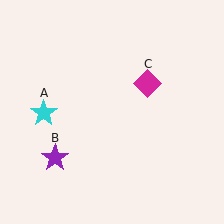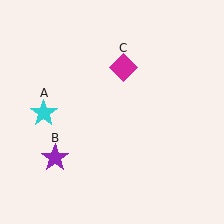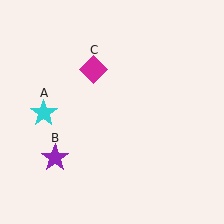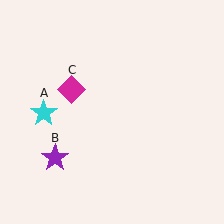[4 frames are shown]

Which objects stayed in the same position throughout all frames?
Cyan star (object A) and purple star (object B) remained stationary.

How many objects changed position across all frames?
1 object changed position: magenta diamond (object C).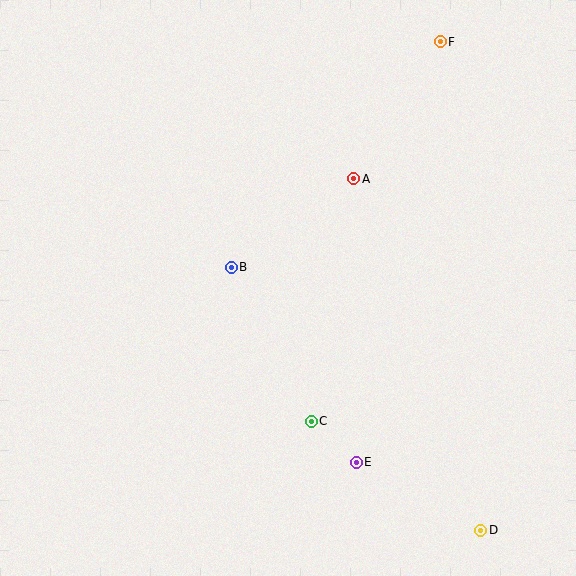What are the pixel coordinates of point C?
Point C is at (311, 421).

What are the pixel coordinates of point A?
Point A is at (354, 179).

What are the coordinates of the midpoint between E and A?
The midpoint between E and A is at (355, 321).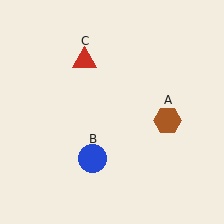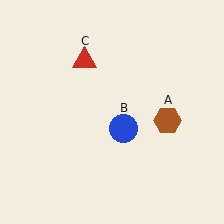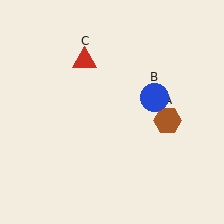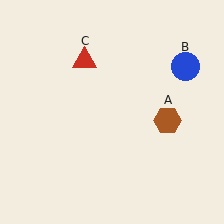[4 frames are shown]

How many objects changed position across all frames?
1 object changed position: blue circle (object B).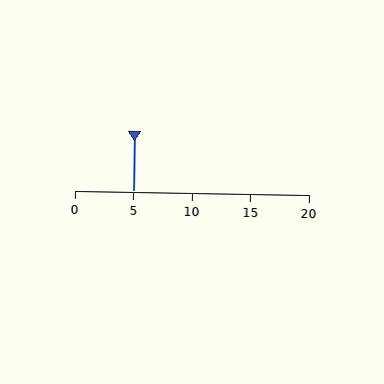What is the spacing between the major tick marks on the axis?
The major ticks are spaced 5 apart.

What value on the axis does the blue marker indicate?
The marker indicates approximately 5.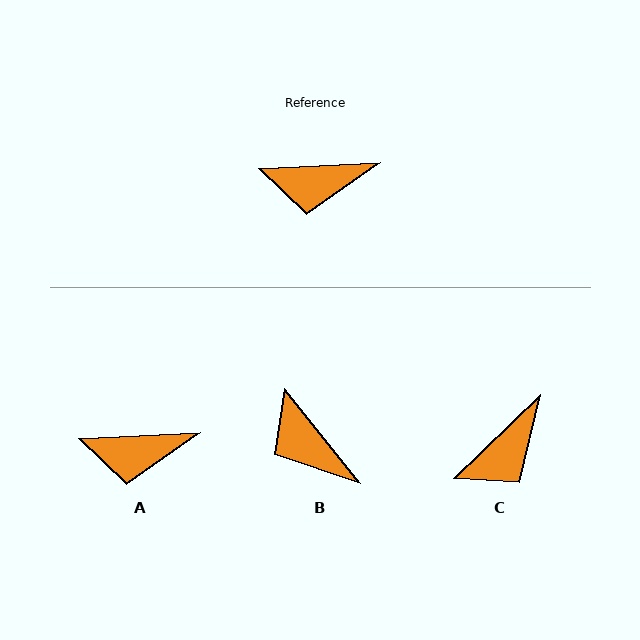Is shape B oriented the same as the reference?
No, it is off by about 54 degrees.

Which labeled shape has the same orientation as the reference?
A.